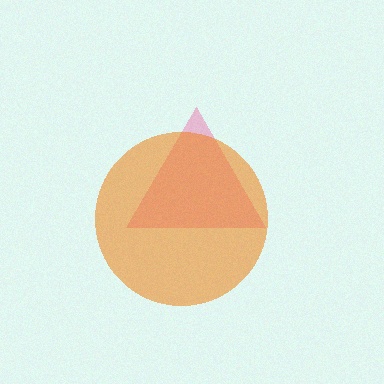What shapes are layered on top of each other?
The layered shapes are: a pink triangle, an orange circle.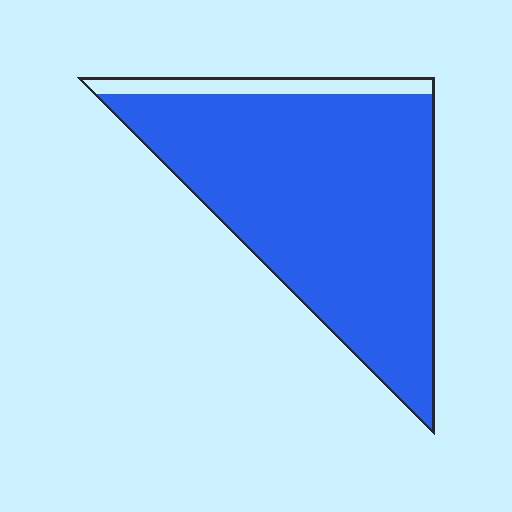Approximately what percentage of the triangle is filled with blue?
Approximately 90%.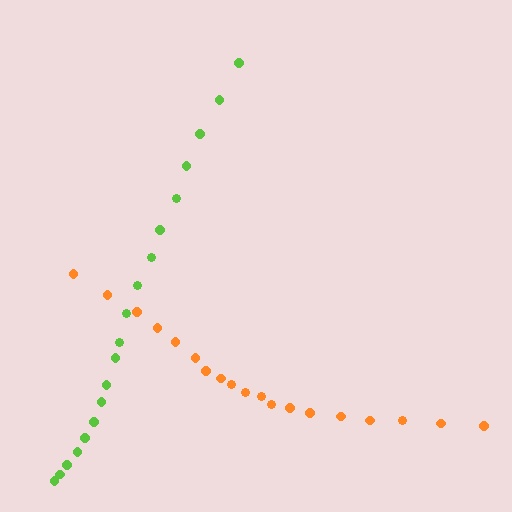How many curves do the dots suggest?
There are 2 distinct paths.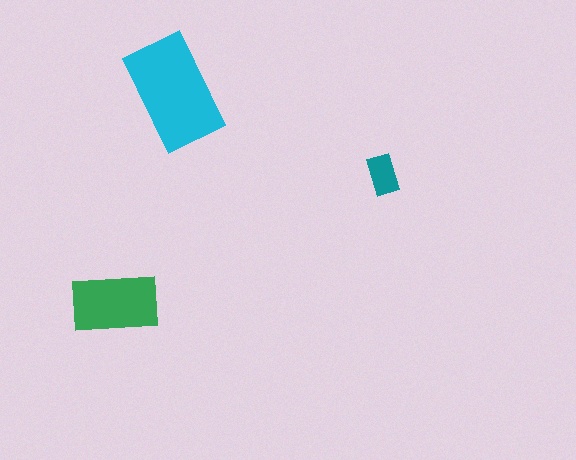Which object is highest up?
The cyan rectangle is topmost.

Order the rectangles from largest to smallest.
the cyan one, the green one, the teal one.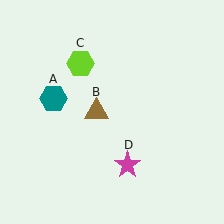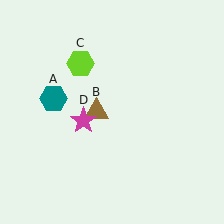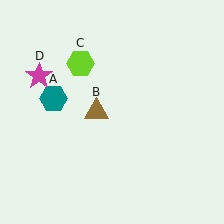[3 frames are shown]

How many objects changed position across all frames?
1 object changed position: magenta star (object D).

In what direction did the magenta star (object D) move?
The magenta star (object D) moved up and to the left.